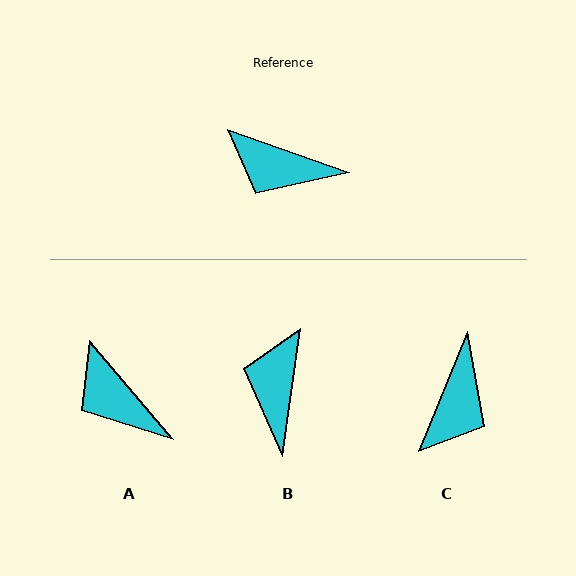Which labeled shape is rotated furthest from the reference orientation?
C, about 88 degrees away.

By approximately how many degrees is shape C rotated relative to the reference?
Approximately 88 degrees counter-clockwise.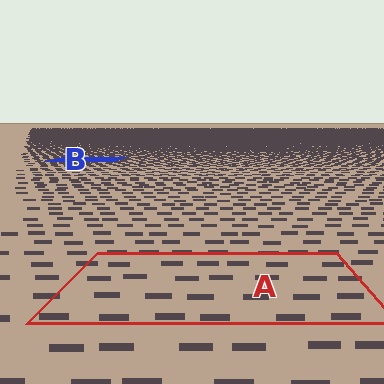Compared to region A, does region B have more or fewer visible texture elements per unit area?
Region B has more texture elements per unit area — they are packed more densely because it is farther away.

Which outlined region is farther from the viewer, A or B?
Region B is farther from the viewer — the texture elements inside it appear smaller and more densely packed.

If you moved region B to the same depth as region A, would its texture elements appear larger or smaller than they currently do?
They would appear larger. At a closer depth, the same texture elements are projected at a bigger on-screen size.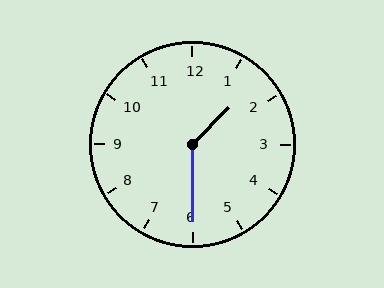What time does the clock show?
1:30.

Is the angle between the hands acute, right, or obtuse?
It is obtuse.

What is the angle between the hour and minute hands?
Approximately 135 degrees.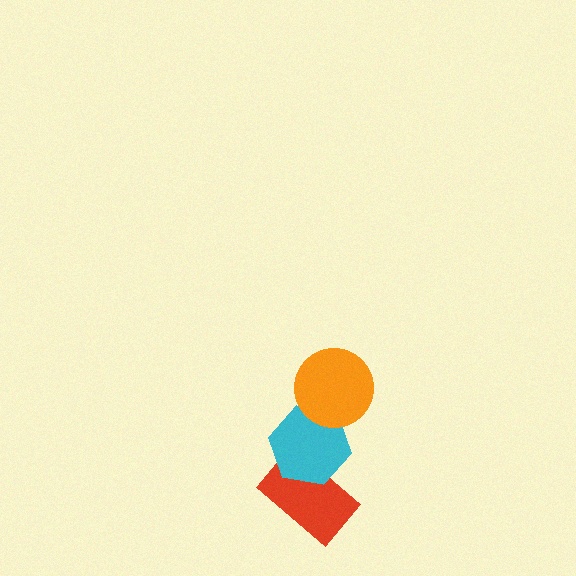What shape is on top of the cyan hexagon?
The orange circle is on top of the cyan hexagon.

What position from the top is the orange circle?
The orange circle is 1st from the top.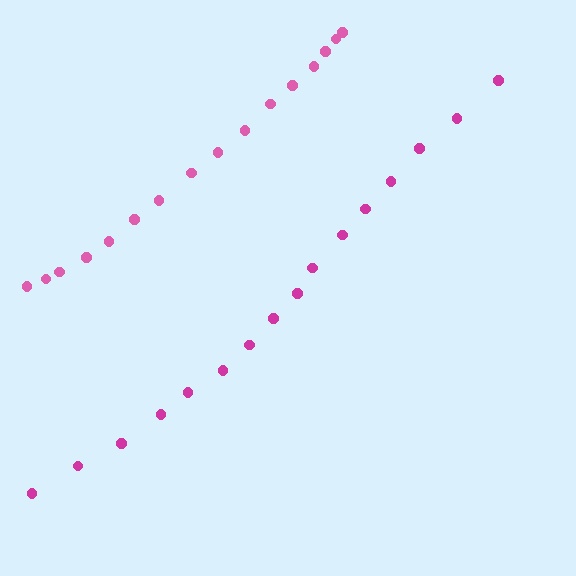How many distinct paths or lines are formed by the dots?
There are 2 distinct paths.